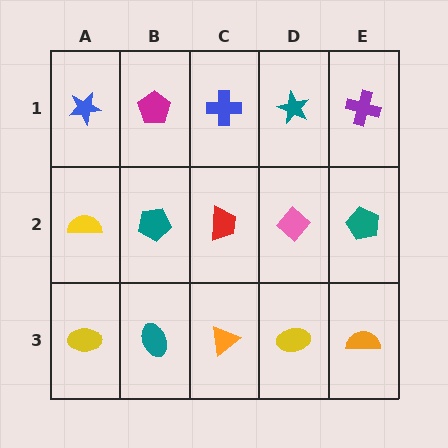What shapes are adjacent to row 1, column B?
A teal pentagon (row 2, column B), a blue star (row 1, column A), a blue cross (row 1, column C).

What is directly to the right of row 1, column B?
A blue cross.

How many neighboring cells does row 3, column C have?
3.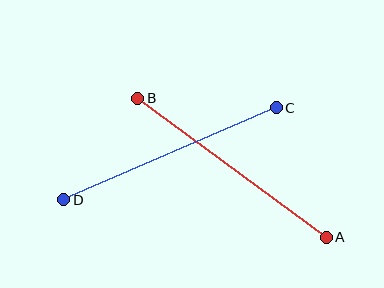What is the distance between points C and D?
The distance is approximately 232 pixels.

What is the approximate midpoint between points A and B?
The midpoint is at approximately (232, 168) pixels.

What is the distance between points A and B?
The distance is approximately 234 pixels.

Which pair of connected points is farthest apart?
Points A and B are farthest apart.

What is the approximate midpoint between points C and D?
The midpoint is at approximately (170, 154) pixels.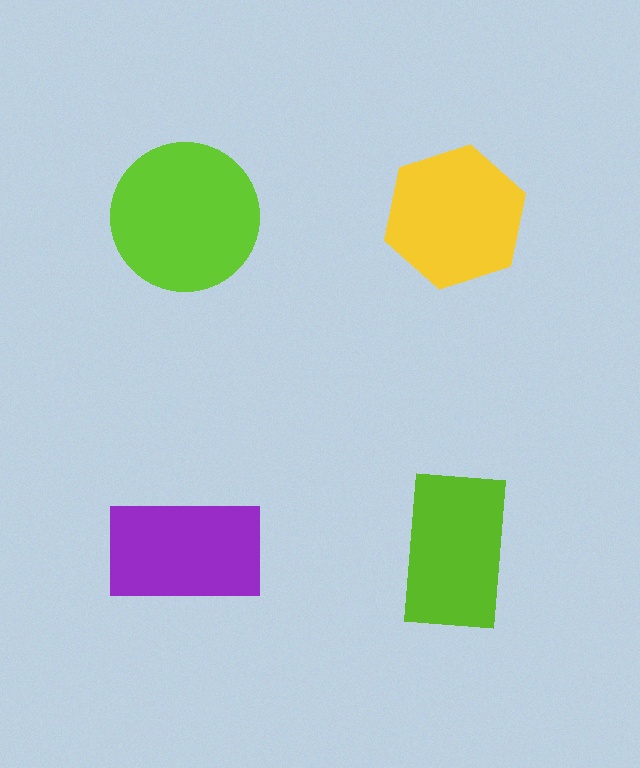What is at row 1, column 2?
A yellow hexagon.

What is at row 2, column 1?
A purple rectangle.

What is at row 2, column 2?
A lime rectangle.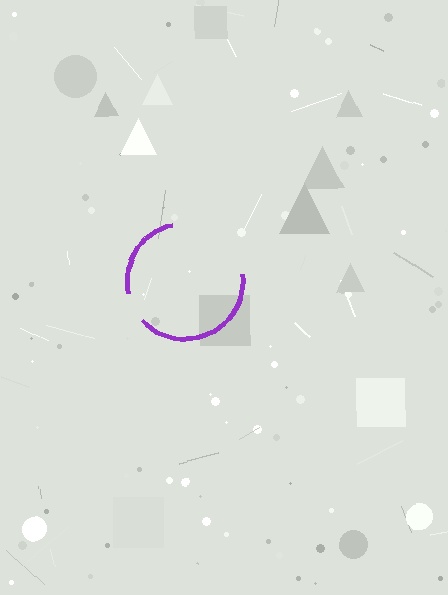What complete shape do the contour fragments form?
The contour fragments form a circle.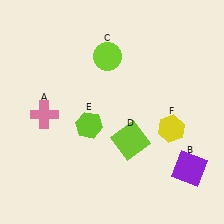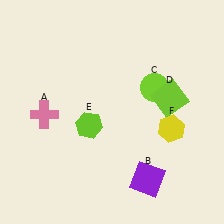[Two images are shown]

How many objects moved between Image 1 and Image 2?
3 objects moved between the two images.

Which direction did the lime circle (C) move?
The lime circle (C) moved right.